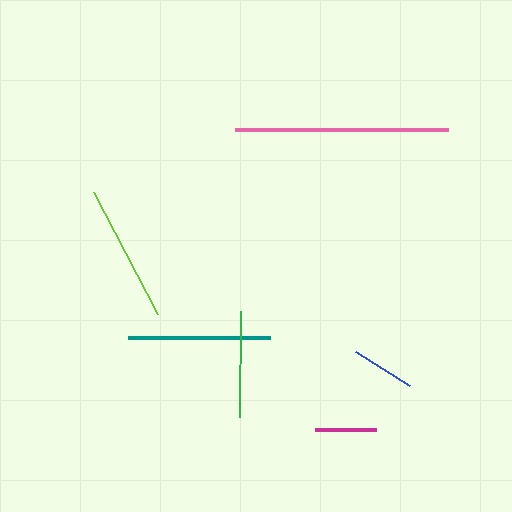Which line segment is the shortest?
The magenta line is the shortest at approximately 61 pixels.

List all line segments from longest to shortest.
From longest to shortest: pink, teal, lime, green, blue, magenta.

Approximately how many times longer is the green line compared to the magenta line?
The green line is approximately 1.7 times the length of the magenta line.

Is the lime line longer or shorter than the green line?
The lime line is longer than the green line.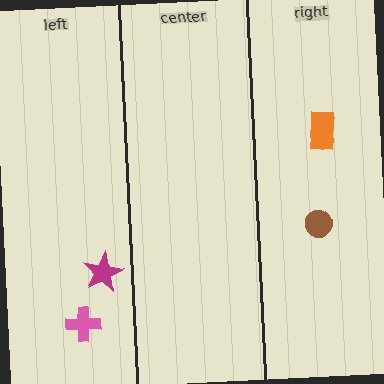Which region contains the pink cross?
The left region.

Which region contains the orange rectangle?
The right region.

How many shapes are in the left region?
2.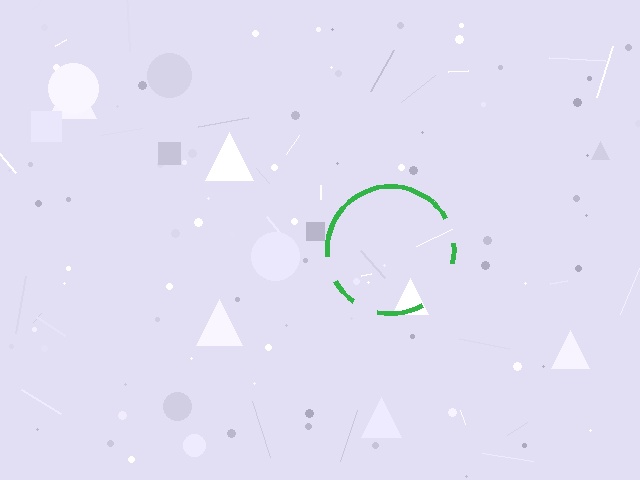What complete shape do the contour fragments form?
The contour fragments form a circle.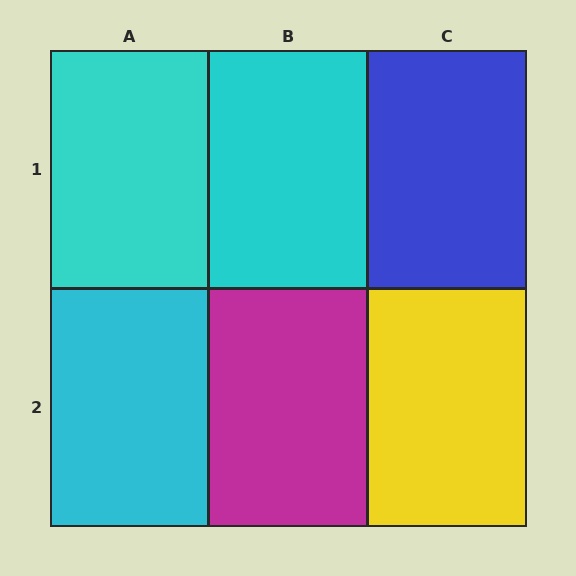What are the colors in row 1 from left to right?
Cyan, cyan, blue.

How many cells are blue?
1 cell is blue.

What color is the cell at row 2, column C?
Yellow.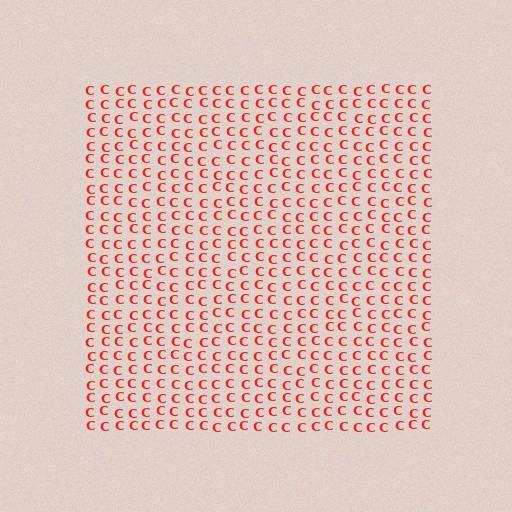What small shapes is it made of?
It is made of small letter C's.